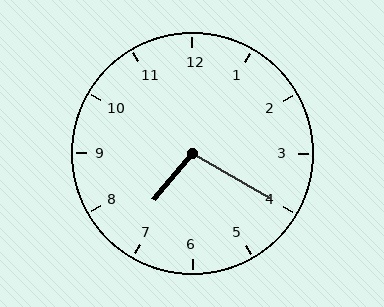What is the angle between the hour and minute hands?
Approximately 100 degrees.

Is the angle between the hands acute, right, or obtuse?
It is obtuse.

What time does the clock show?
7:20.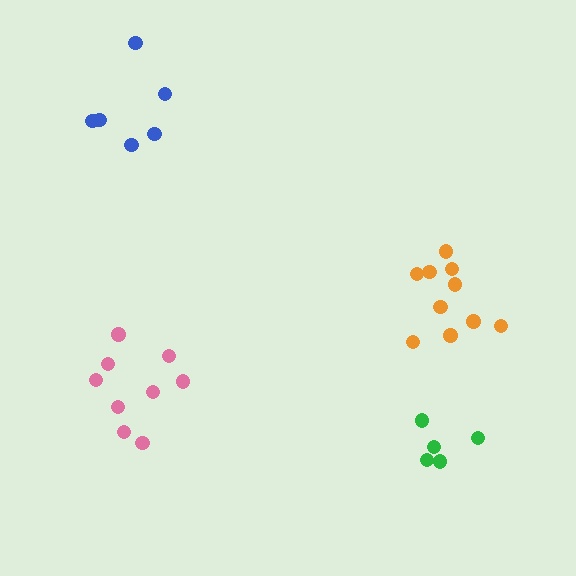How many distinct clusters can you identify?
There are 4 distinct clusters.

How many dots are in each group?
Group 1: 10 dots, Group 2: 9 dots, Group 3: 5 dots, Group 4: 6 dots (30 total).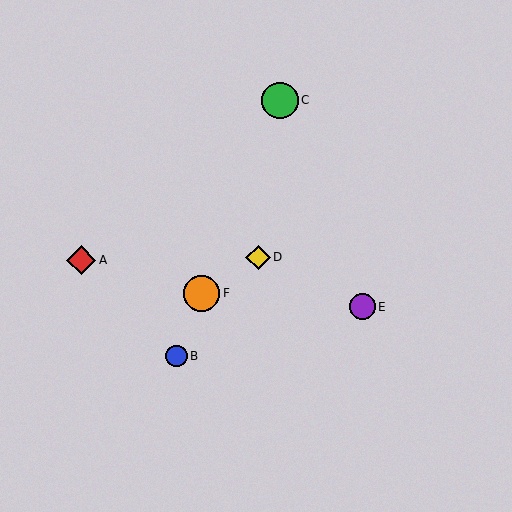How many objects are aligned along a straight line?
3 objects (B, C, F) are aligned along a straight line.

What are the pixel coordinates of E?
Object E is at (362, 307).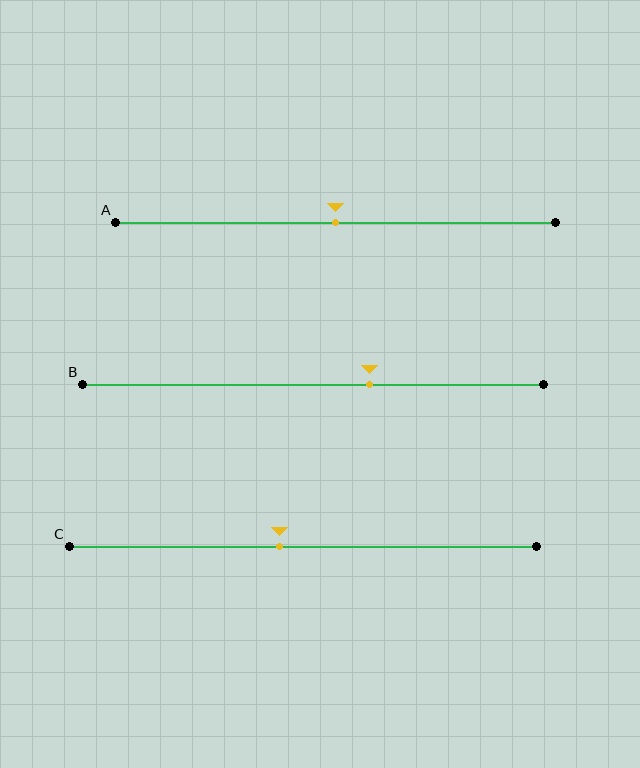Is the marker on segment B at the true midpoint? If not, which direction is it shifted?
No, the marker on segment B is shifted to the right by about 12% of the segment length.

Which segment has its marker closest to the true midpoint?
Segment A has its marker closest to the true midpoint.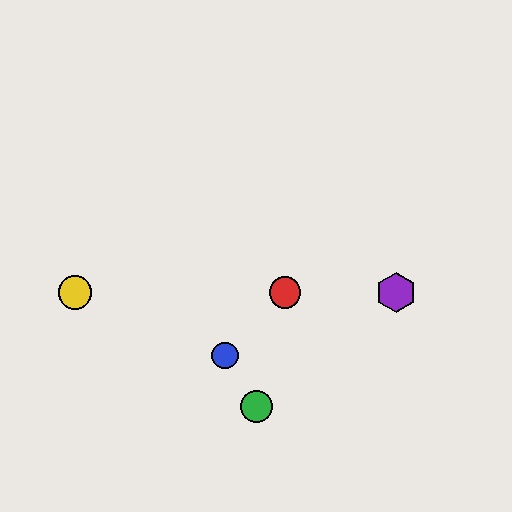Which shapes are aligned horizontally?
The red circle, the yellow circle, the purple hexagon are aligned horizontally.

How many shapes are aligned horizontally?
3 shapes (the red circle, the yellow circle, the purple hexagon) are aligned horizontally.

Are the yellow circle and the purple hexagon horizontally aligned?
Yes, both are at y≈292.